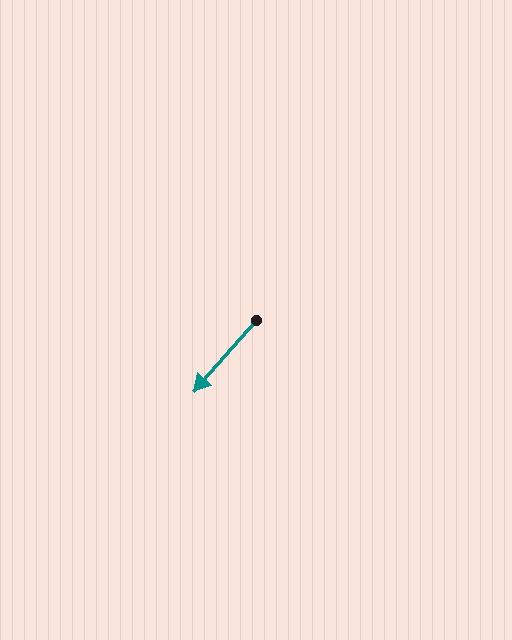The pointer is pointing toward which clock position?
Roughly 7 o'clock.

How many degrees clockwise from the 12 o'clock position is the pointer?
Approximately 221 degrees.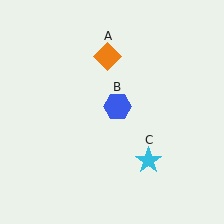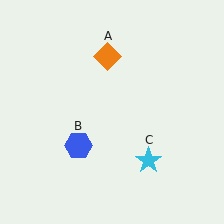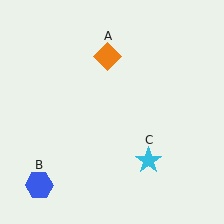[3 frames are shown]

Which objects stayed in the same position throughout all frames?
Orange diamond (object A) and cyan star (object C) remained stationary.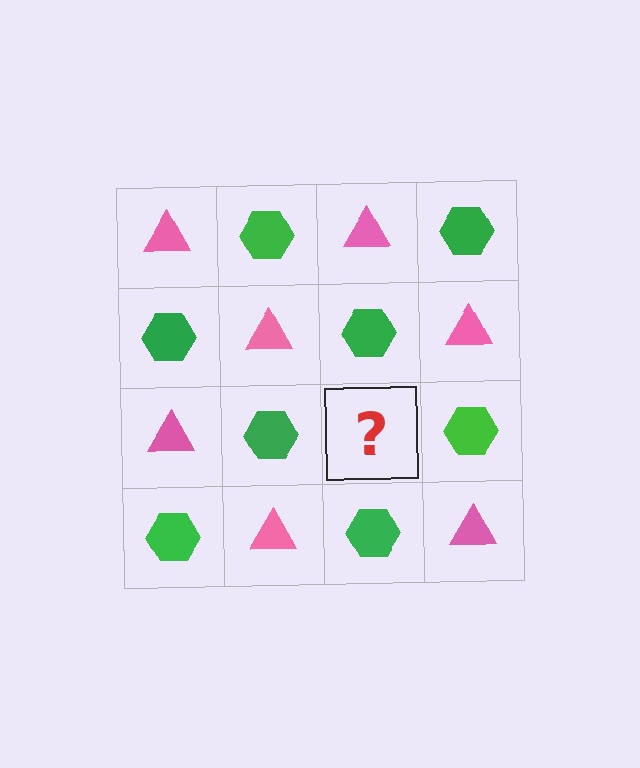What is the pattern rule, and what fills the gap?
The rule is that it alternates pink triangle and green hexagon in a checkerboard pattern. The gap should be filled with a pink triangle.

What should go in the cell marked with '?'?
The missing cell should contain a pink triangle.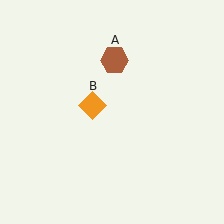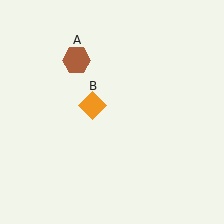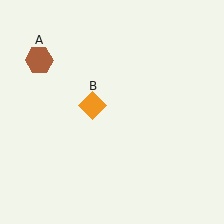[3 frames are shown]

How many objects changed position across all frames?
1 object changed position: brown hexagon (object A).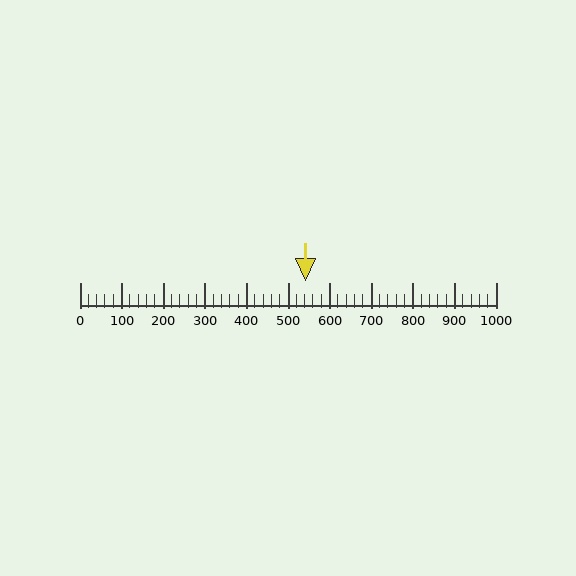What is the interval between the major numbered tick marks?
The major tick marks are spaced 100 units apart.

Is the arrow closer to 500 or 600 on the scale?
The arrow is closer to 500.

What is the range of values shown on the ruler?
The ruler shows values from 0 to 1000.